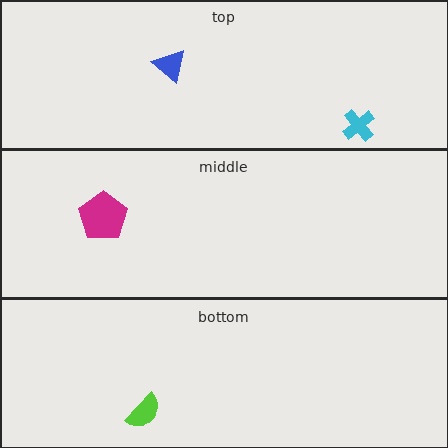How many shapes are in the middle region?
1.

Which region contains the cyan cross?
The top region.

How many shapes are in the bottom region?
1.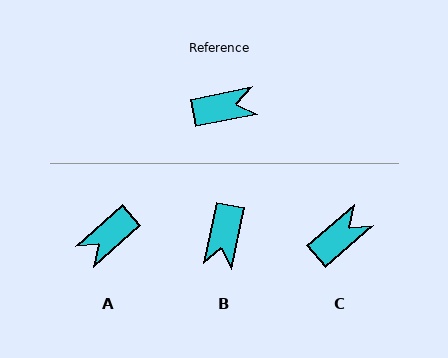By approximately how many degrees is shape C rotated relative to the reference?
Approximately 30 degrees counter-clockwise.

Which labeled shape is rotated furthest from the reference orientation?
A, about 150 degrees away.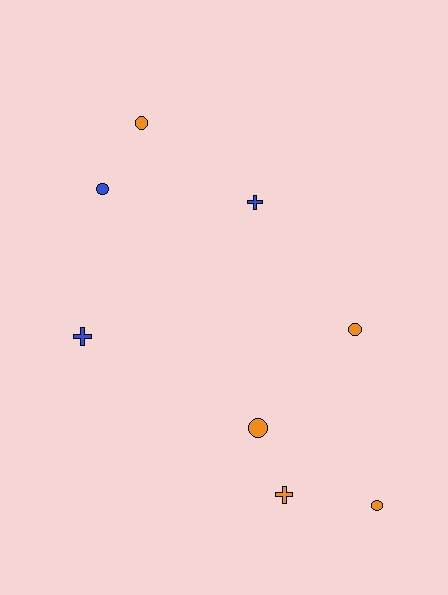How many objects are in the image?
There are 8 objects.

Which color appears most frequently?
Orange, with 5 objects.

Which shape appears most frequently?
Circle, with 5 objects.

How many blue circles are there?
There is 1 blue circle.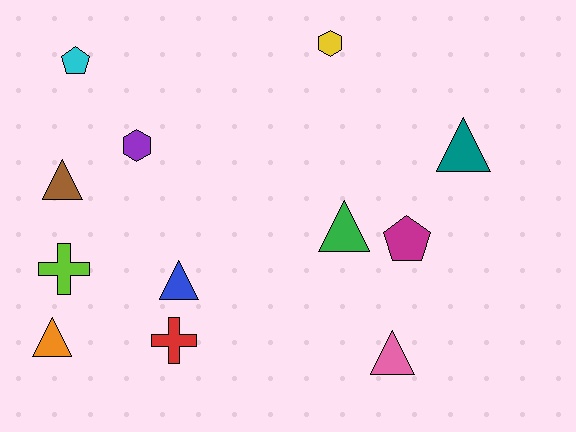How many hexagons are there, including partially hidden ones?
There are 2 hexagons.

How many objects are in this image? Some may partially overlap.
There are 12 objects.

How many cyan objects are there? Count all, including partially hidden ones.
There is 1 cyan object.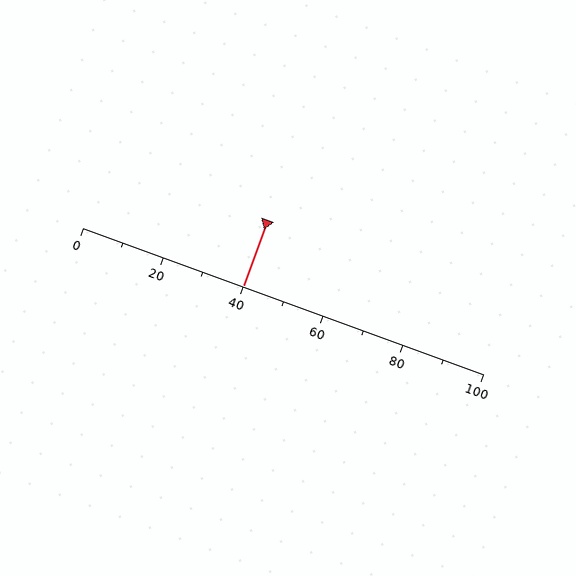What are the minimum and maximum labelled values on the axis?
The axis runs from 0 to 100.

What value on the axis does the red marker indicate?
The marker indicates approximately 40.